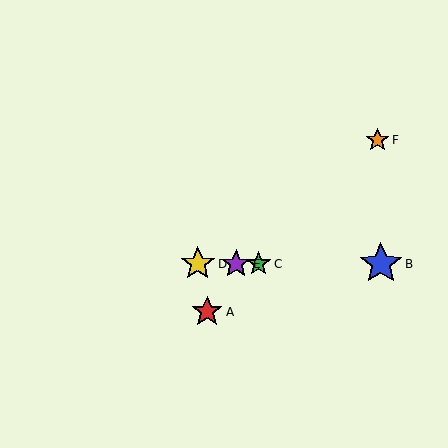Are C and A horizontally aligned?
No, C is at y≈264 and A is at y≈312.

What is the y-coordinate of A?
Object A is at y≈312.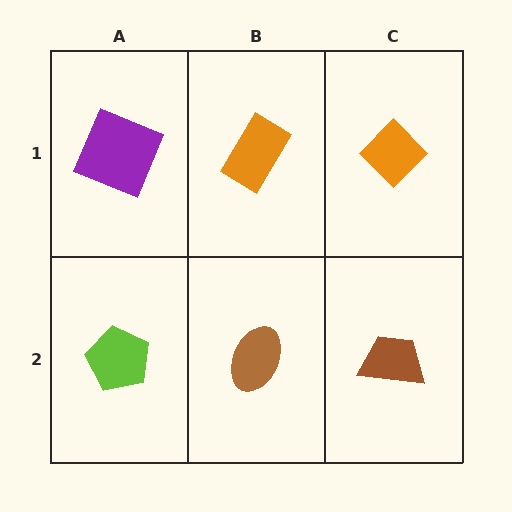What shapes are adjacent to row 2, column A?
A purple square (row 1, column A), a brown ellipse (row 2, column B).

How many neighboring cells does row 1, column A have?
2.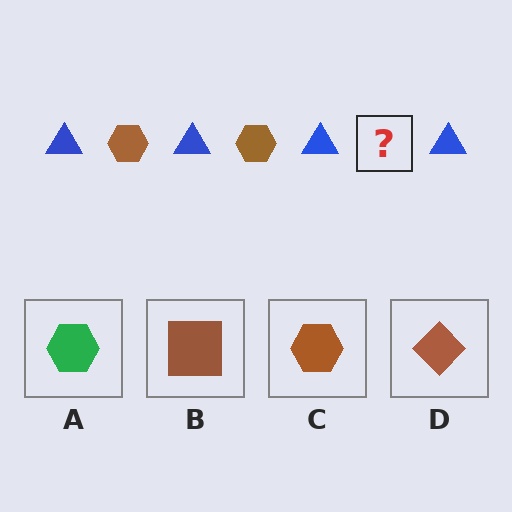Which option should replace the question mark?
Option C.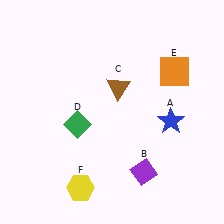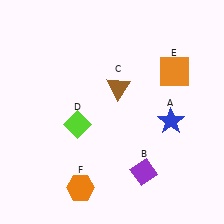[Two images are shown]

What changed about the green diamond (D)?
In Image 1, D is green. In Image 2, it changed to lime.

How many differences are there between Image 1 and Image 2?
There are 2 differences between the two images.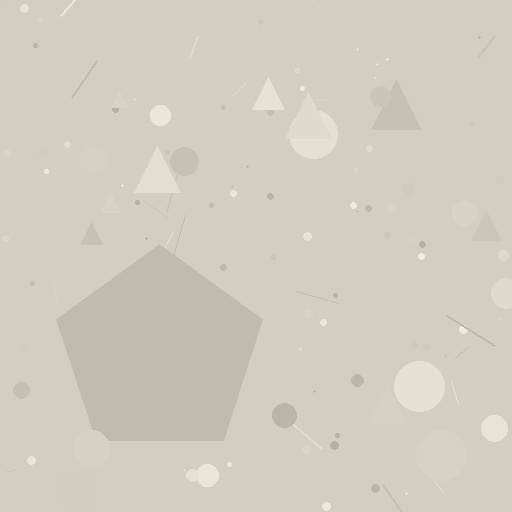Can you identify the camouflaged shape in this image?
The camouflaged shape is a pentagon.